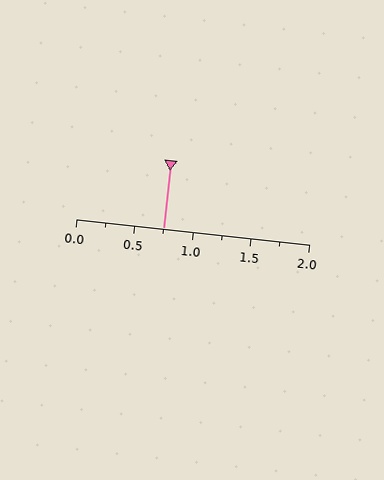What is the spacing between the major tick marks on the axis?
The major ticks are spaced 0.5 apart.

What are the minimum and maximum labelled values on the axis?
The axis runs from 0.0 to 2.0.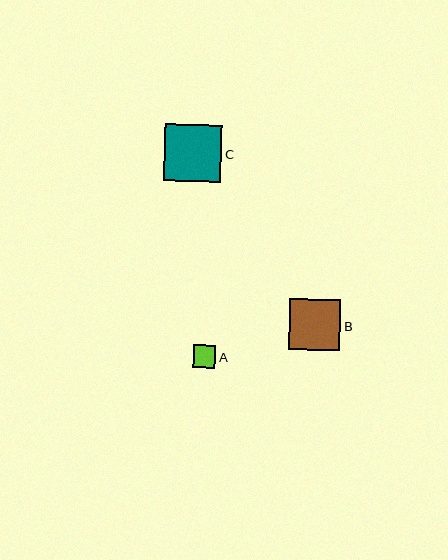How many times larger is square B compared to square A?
Square B is approximately 2.3 times the size of square A.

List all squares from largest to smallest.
From largest to smallest: C, B, A.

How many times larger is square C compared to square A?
Square C is approximately 2.5 times the size of square A.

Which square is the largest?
Square C is the largest with a size of approximately 57 pixels.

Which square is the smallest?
Square A is the smallest with a size of approximately 23 pixels.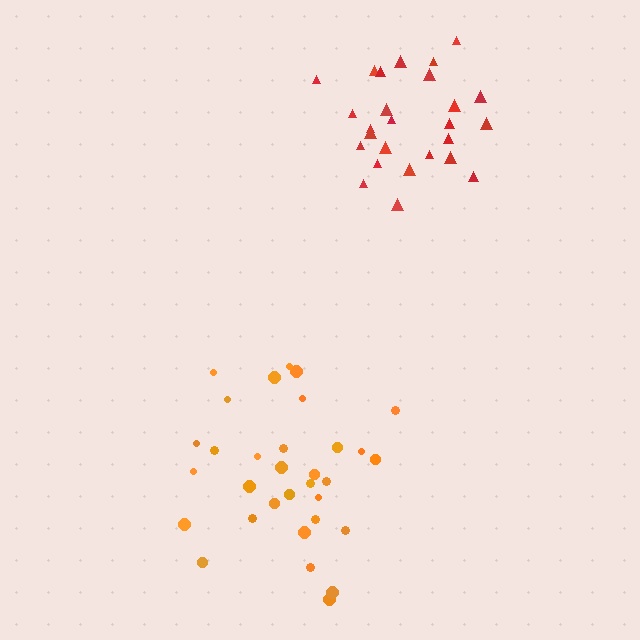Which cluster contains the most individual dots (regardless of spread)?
Orange (32).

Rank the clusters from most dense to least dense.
red, orange.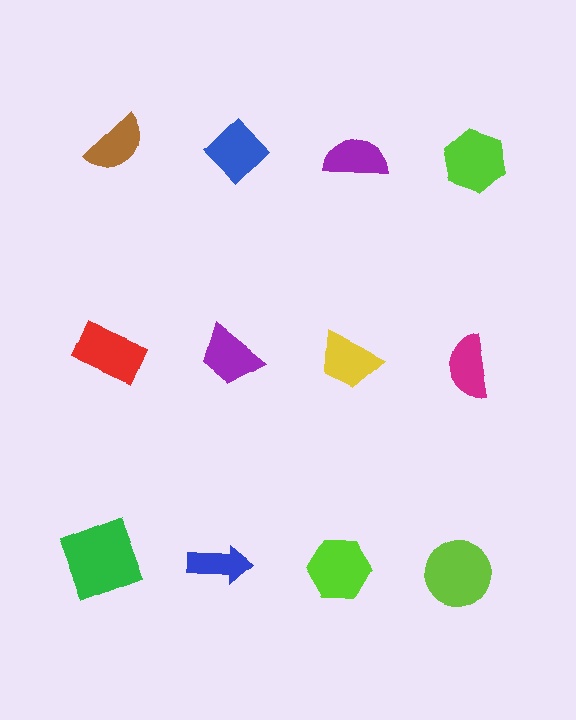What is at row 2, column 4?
A magenta semicircle.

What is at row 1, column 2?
A blue diamond.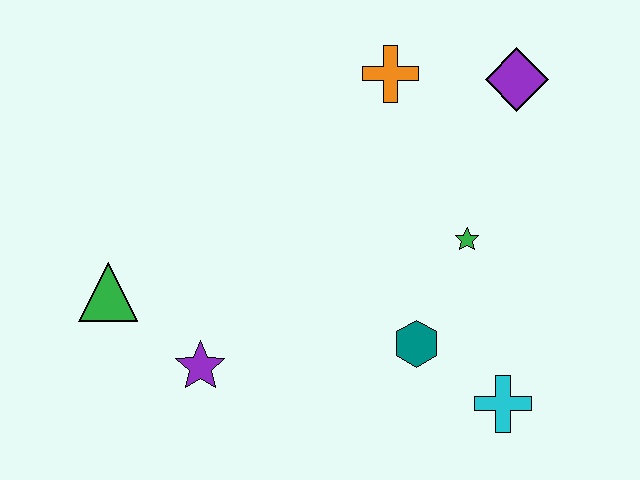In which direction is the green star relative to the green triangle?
The green star is to the right of the green triangle.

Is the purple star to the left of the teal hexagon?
Yes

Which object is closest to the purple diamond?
The orange cross is closest to the purple diamond.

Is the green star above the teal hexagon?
Yes